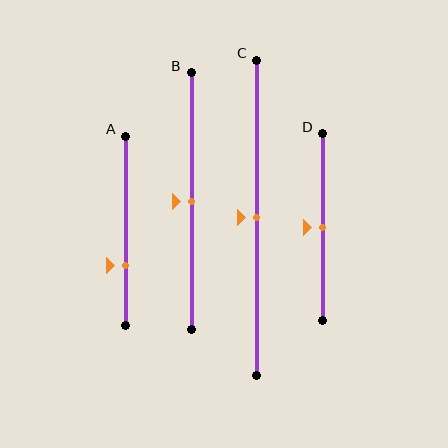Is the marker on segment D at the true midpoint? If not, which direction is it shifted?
Yes, the marker on segment D is at the true midpoint.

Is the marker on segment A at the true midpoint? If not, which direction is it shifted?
No, the marker on segment A is shifted downward by about 18% of the segment length.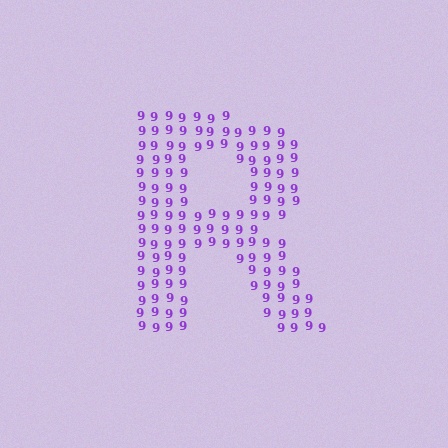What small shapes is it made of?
It is made of small digit 9's.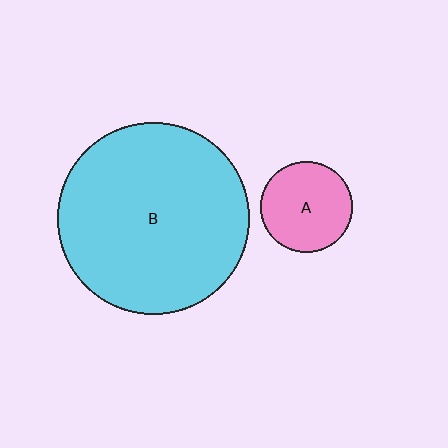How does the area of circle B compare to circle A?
Approximately 4.4 times.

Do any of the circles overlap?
No, none of the circles overlap.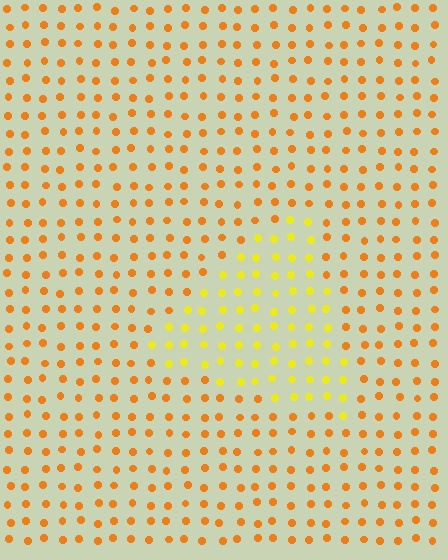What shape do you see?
I see a triangle.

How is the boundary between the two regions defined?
The boundary is defined purely by a slight shift in hue (about 31 degrees). Spacing, size, and orientation are identical on both sides.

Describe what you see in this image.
The image is filled with small orange elements in a uniform arrangement. A triangle-shaped region is visible where the elements are tinted to a slightly different hue, forming a subtle color boundary.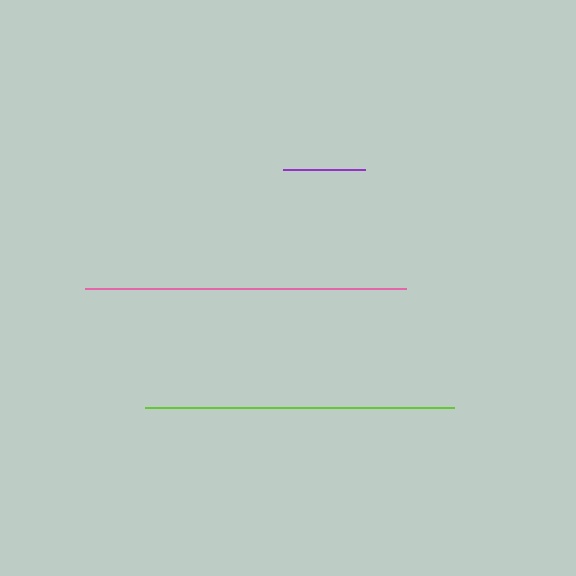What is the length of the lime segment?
The lime segment is approximately 309 pixels long.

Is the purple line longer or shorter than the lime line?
The lime line is longer than the purple line.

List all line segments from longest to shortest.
From longest to shortest: pink, lime, purple.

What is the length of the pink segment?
The pink segment is approximately 321 pixels long.